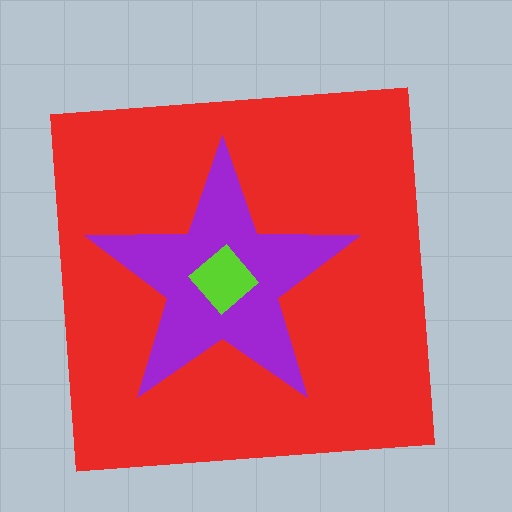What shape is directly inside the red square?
The purple star.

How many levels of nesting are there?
3.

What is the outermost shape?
The red square.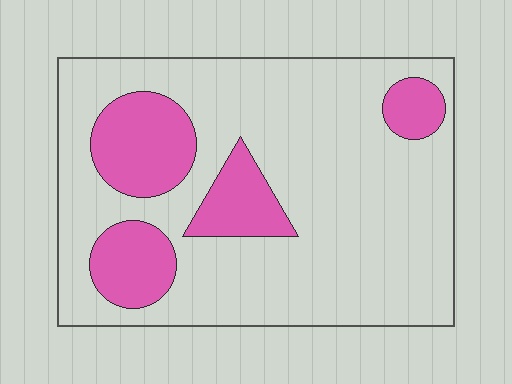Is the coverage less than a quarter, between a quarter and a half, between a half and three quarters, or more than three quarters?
Less than a quarter.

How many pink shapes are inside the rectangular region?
4.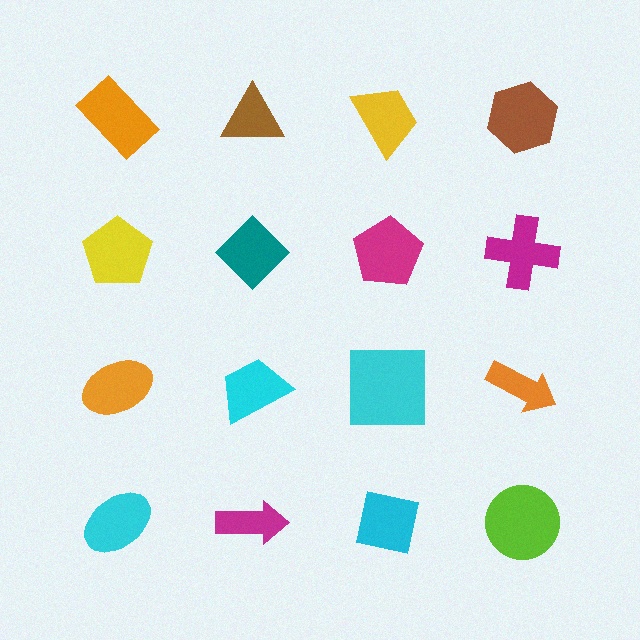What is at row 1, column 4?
A brown hexagon.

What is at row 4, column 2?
A magenta arrow.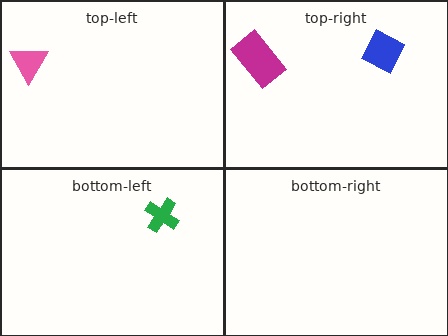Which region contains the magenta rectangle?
The top-right region.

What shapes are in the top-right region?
The blue diamond, the magenta rectangle.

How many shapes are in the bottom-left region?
1.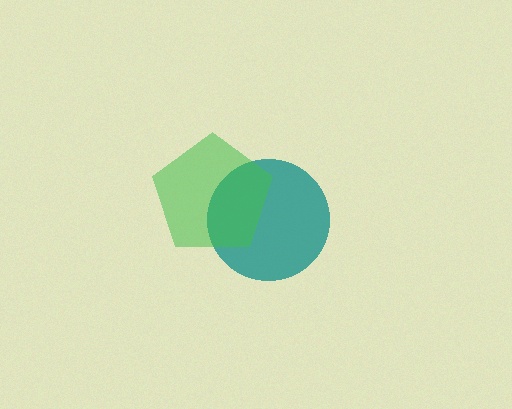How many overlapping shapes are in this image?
There are 2 overlapping shapes in the image.